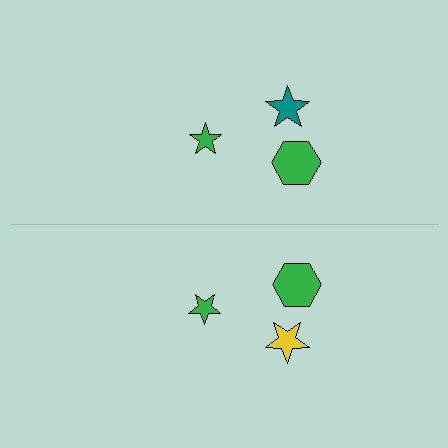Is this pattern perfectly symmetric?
No, the pattern is not perfectly symmetric. The yellow star on the bottom side breaks the symmetry — its mirror counterpart is teal.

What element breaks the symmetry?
The yellow star on the bottom side breaks the symmetry — its mirror counterpart is teal.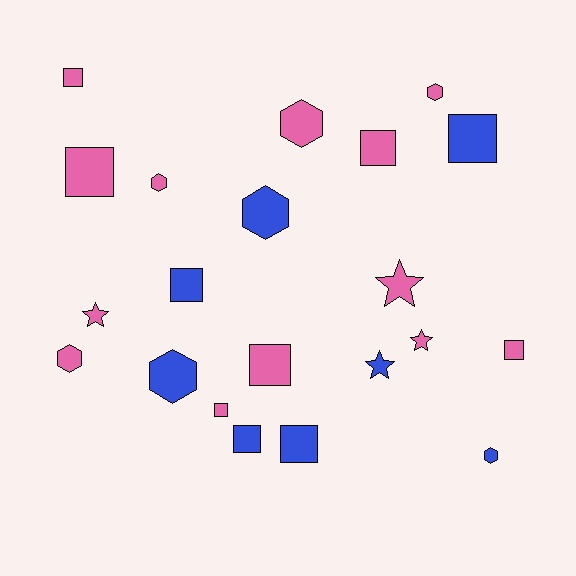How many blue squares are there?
There are 4 blue squares.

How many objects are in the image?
There are 21 objects.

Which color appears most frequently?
Pink, with 13 objects.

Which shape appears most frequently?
Square, with 10 objects.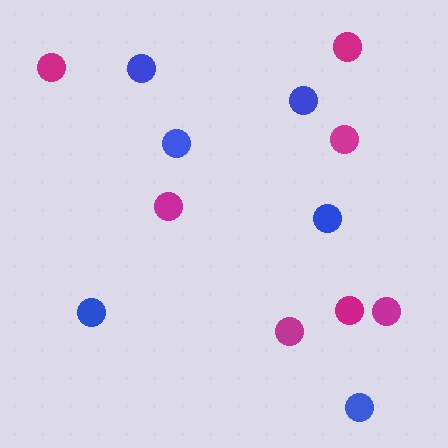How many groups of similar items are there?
There are 2 groups: one group of magenta circles (7) and one group of blue circles (6).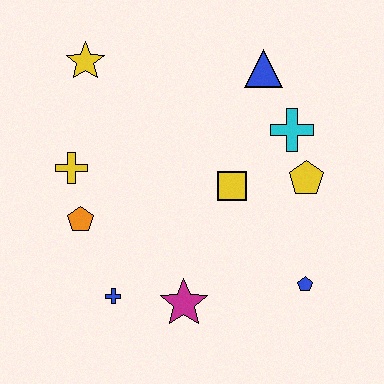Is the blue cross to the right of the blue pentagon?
No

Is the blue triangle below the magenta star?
No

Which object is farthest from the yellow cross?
The blue pentagon is farthest from the yellow cross.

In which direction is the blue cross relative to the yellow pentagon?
The blue cross is to the left of the yellow pentagon.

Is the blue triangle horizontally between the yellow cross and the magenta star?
No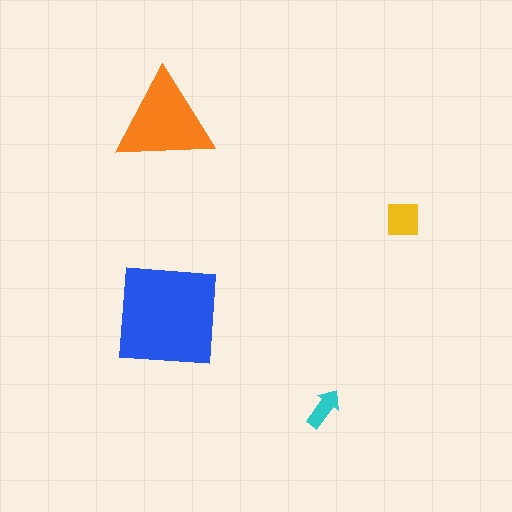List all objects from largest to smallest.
The blue square, the orange triangle, the yellow square, the cyan arrow.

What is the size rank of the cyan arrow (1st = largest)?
4th.